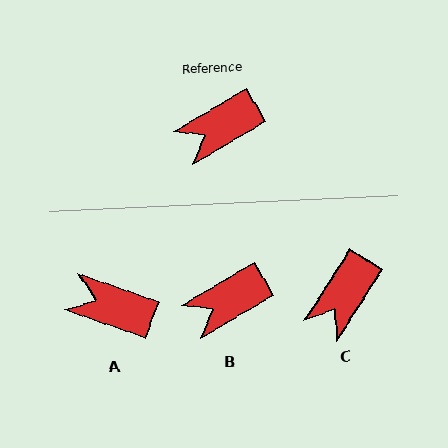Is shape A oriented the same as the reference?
No, it is off by about 50 degrees.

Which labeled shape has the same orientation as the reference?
B.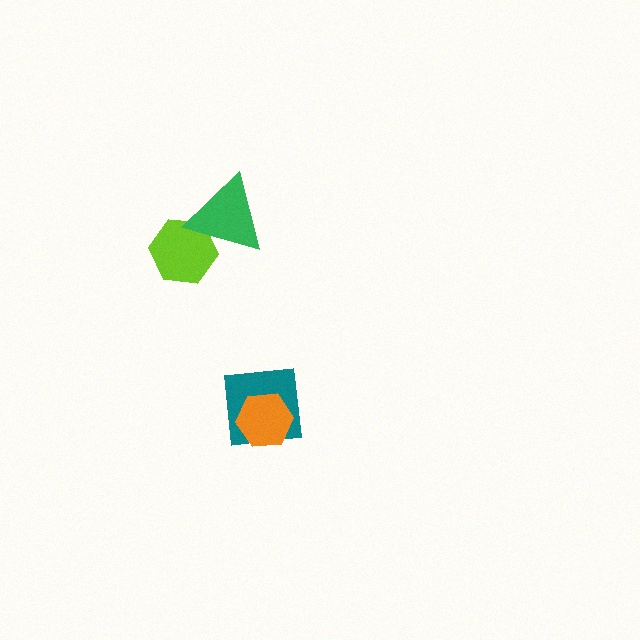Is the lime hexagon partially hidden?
Yes, it is partially covered by another shape.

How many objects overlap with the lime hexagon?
1 object overlaps with the lime hexagon.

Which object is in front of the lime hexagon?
The green triangle is in front of the lime hexagon.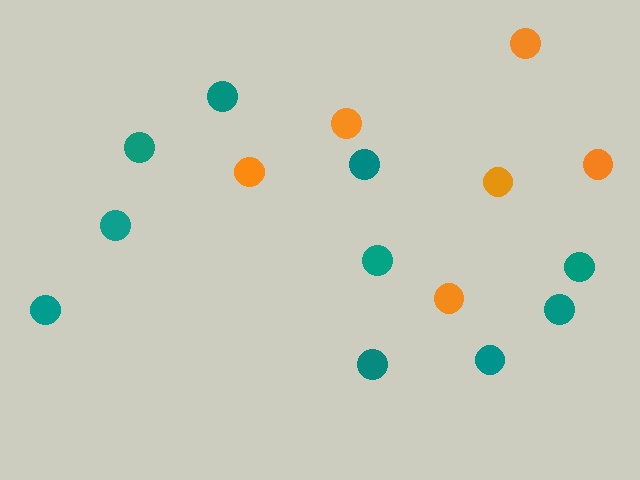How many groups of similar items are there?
There are 2 groups: one group of orange circles (6) and one group of teal circles (10).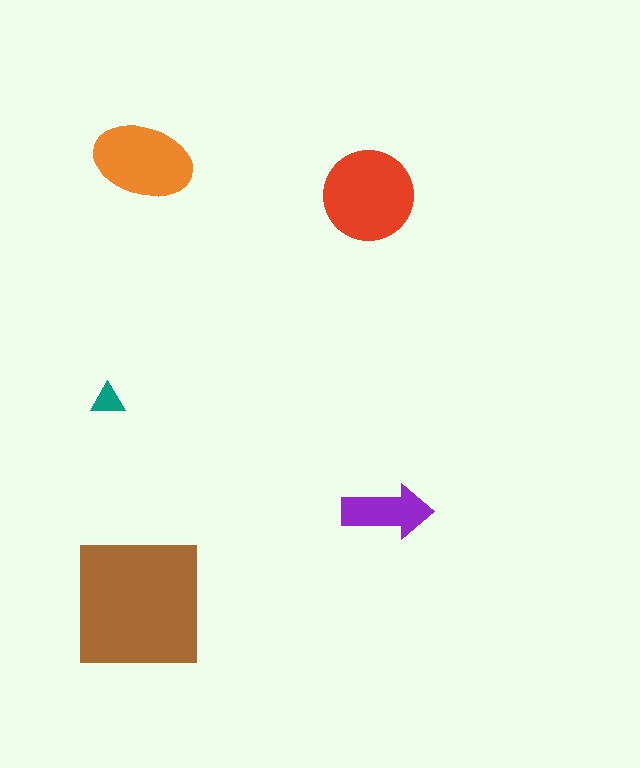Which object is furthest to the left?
The teal triangle is leftmost.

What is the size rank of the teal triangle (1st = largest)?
5th.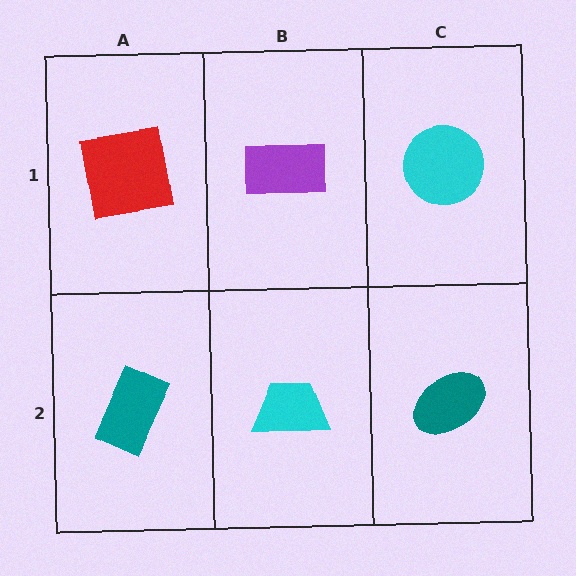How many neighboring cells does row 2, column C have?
2.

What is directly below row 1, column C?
A teal ellipse.